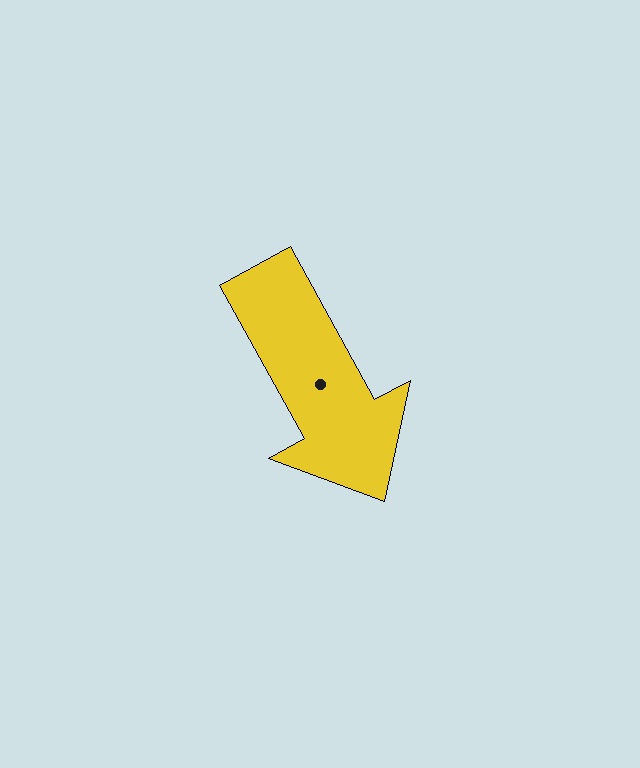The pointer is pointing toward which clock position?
Roughly 5 o'clock.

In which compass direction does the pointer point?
Southeast.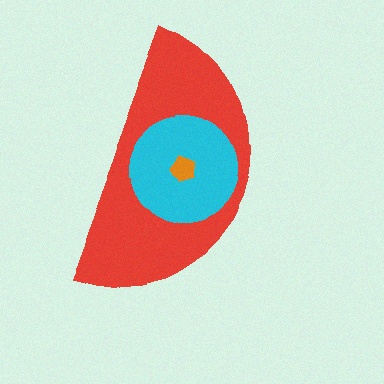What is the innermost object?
The orange pentagon.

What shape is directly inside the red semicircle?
The cyan circle.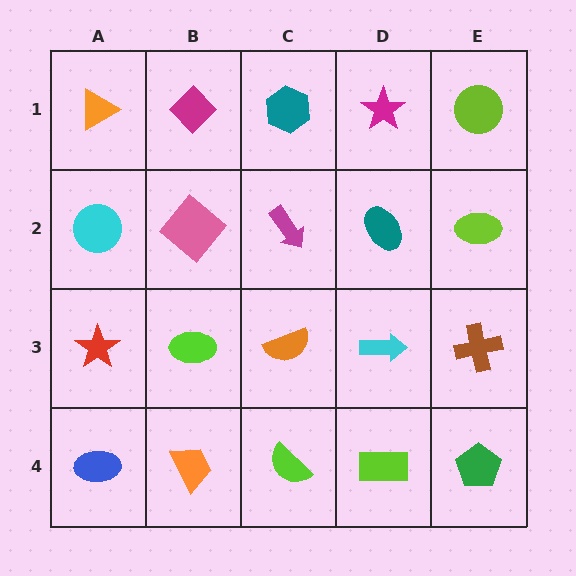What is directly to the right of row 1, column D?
A lime circle.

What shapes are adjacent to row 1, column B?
A pink diamond (row 2, column B), an orange triangle (row 1, column A), a teal hexagon (row 1, column C).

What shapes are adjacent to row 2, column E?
A lime circle (row 1, column E), a brown cross (row 3, column E), a teal ellipse (row 2, column D).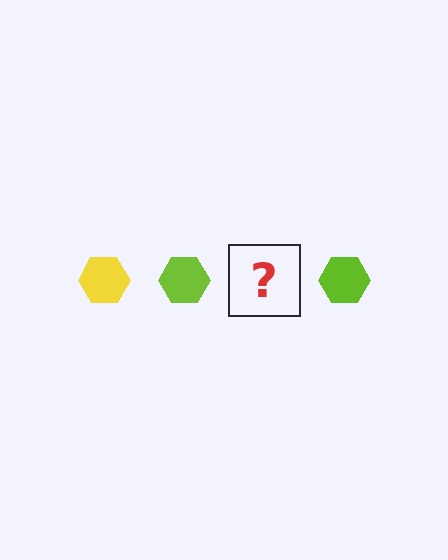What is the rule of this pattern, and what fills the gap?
The rule is that the pattern cycles through yellow, lime hexagons. The gap should be filled with a yellow hexagon.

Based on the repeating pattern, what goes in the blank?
The blank should be a yellow hexagon.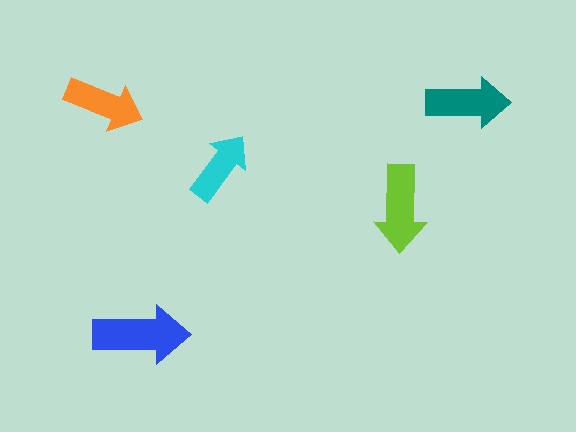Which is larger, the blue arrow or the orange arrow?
The blue one.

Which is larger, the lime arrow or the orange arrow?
The lime one.